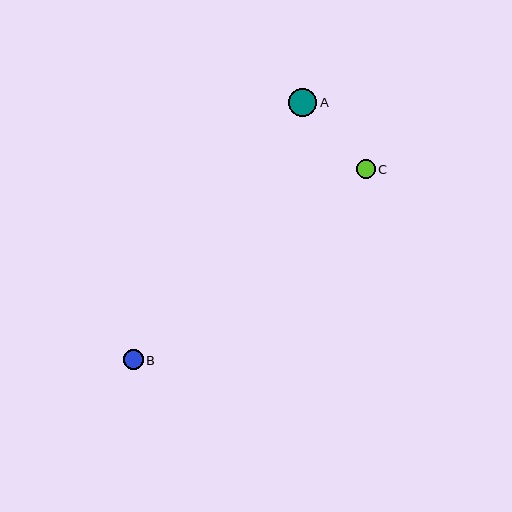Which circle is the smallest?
Circle C is the smallest with a size of approximately 19 pixels.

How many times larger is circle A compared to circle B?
Circle A is approximately 1.4 times the size of circle B.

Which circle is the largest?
Circle A is the largest with a size of approximately 28 pixels.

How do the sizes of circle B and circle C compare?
Circle B and circle C are approximately the same size.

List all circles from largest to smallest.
From largest to smallest: A, B, C.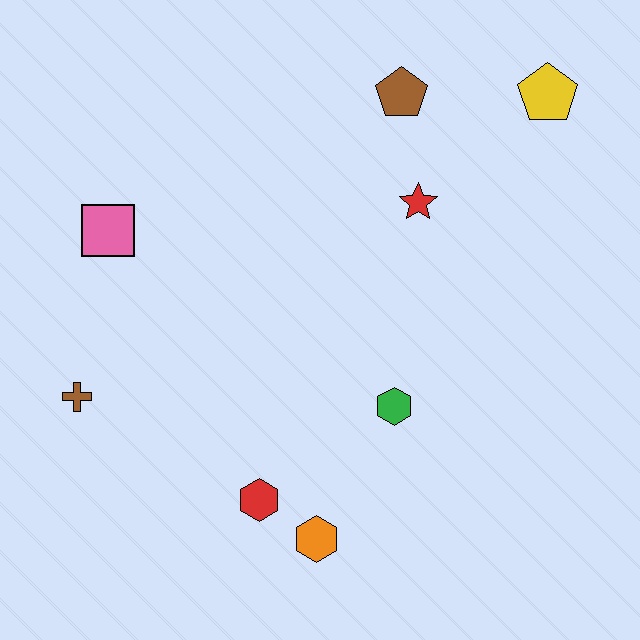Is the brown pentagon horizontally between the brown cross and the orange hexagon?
No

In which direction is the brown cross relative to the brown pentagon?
The brown cross is to the left of the brown pentagon.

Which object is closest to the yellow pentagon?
The brown pentagon is closest to the yellow pentagon.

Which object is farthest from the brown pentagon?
The orange hexagon is farthest from the brown pentagon.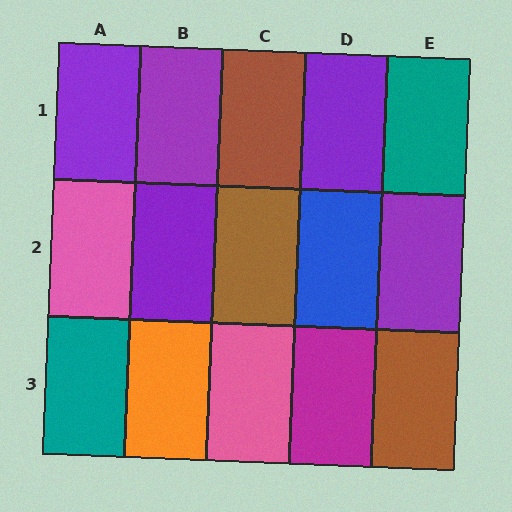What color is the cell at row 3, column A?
Teal.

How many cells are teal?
2 cells are teal.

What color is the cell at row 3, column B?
Orange.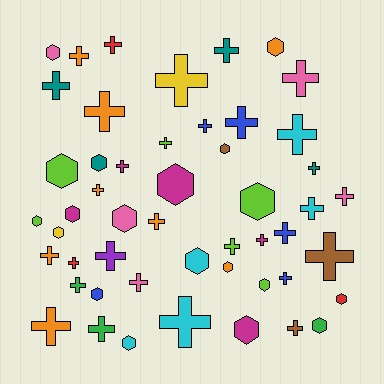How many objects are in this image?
There are 50 objects.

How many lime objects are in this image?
There are 6 lime objects.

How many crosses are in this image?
There are 31 crosses.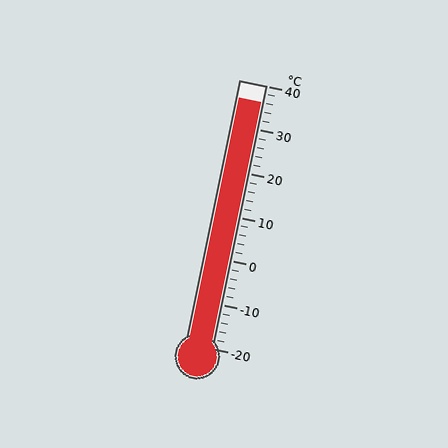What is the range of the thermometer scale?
The thermometer scale ranges from -20°C to 40°C.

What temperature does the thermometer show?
The thermometer shows approximately 36°C.